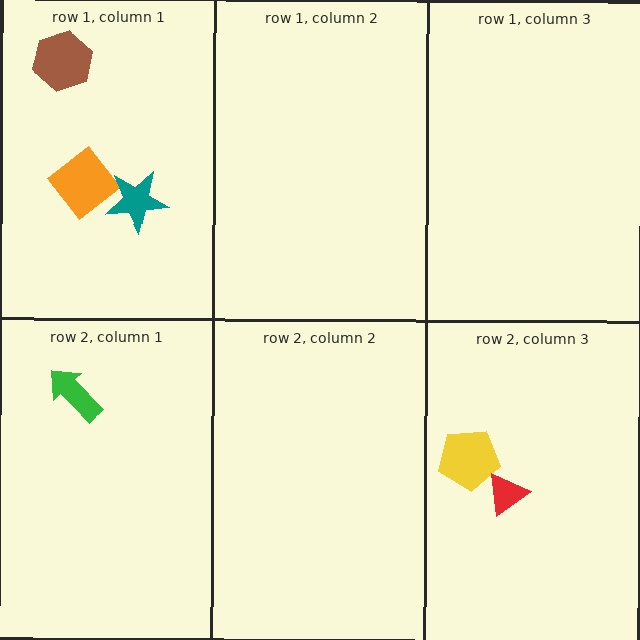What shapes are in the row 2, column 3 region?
The yellow pentagon, the red triangle.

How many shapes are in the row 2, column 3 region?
2.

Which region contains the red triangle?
The row 2, column 3 region.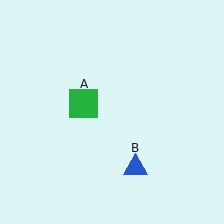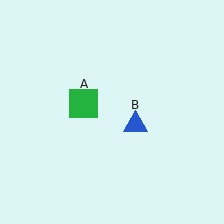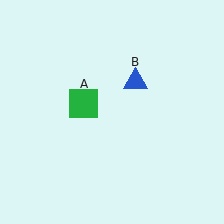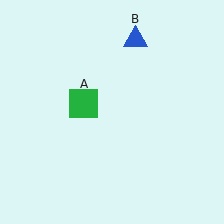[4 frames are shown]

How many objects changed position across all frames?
1 object changed position: blue triangle (object B).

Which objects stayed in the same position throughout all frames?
Green square (object A) remained stationary.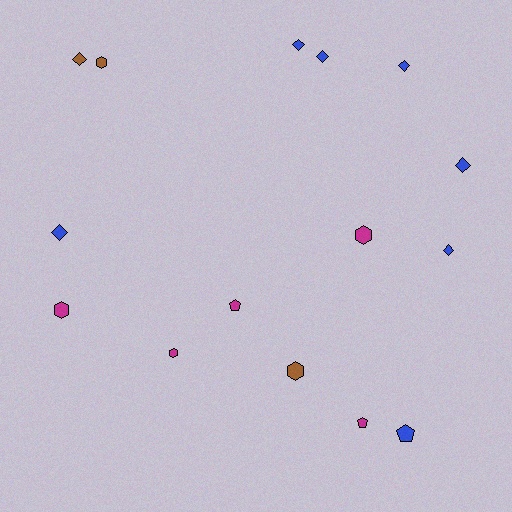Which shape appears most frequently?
Diamond, with 7 objects.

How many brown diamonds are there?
There is 1 brown diamond.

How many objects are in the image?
There are 15 objects.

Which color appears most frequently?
Blue, with 7 objects.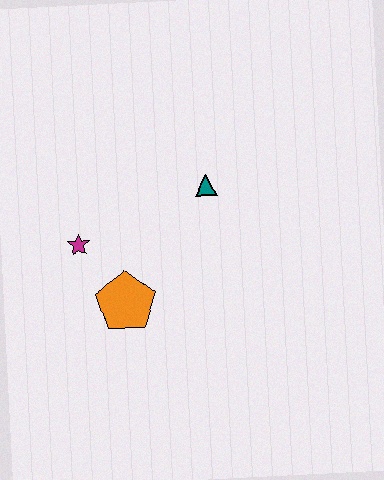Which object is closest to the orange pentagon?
The magenta star is closest to the orange pentagon.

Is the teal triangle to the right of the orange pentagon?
Yes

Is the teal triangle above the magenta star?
Yes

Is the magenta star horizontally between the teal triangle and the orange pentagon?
No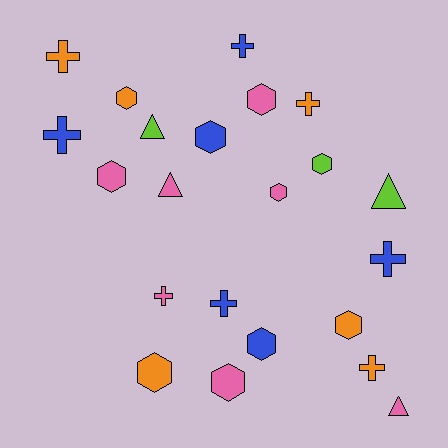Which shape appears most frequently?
Hexagon, with 10 objects.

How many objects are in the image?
There are 22 objects.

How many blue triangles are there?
There are no blue triangles.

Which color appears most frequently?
Pink, with 7 objects.